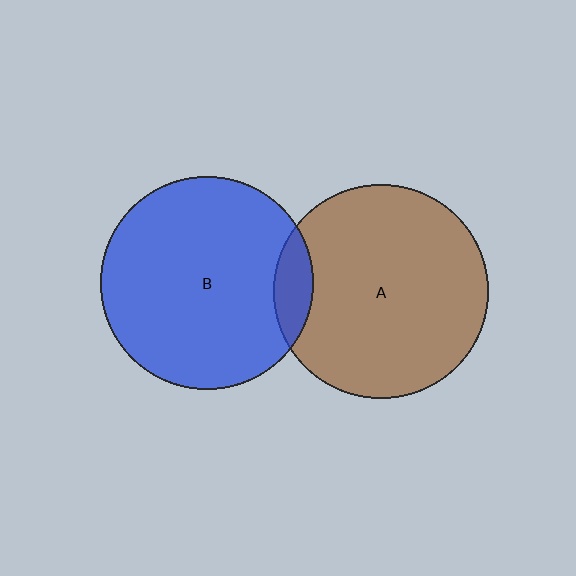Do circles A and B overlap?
Yes.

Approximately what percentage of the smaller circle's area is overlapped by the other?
Approximately 10%.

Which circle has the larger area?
Circle A (brown).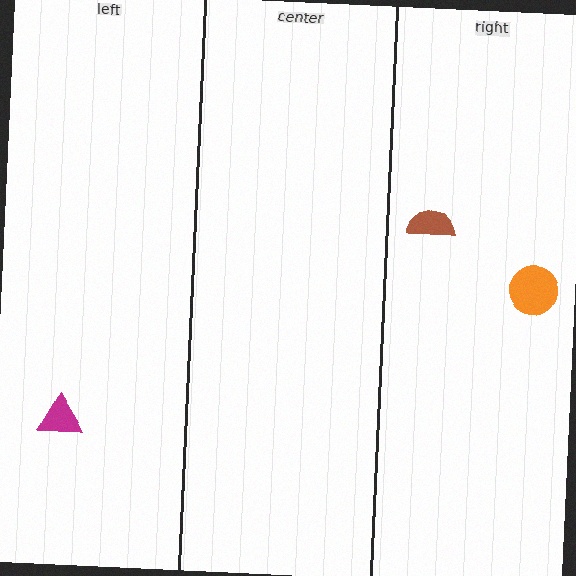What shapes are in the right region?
The orange circle, the brown semicircle.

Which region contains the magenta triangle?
The left region.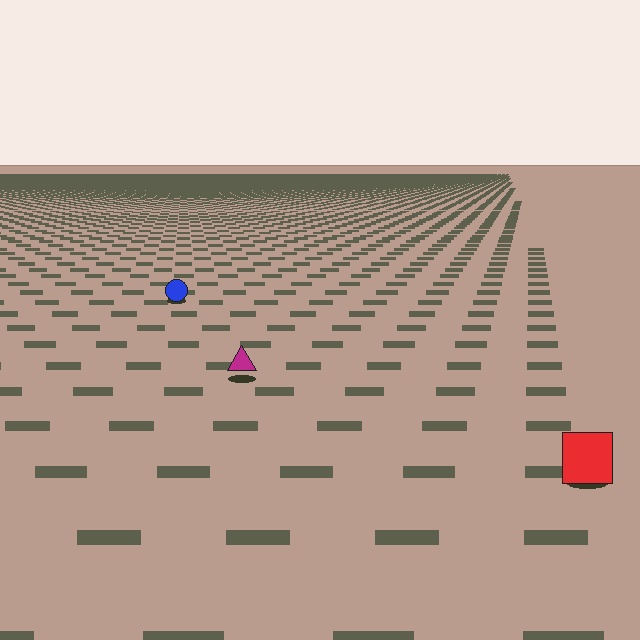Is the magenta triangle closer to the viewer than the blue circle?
Yes. The magenta triangle is closer — you can tell from the texture gradient: the ground texture is coarser near it.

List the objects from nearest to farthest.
From nearest to farthest: the red square, the magenta triangle, the blue circle.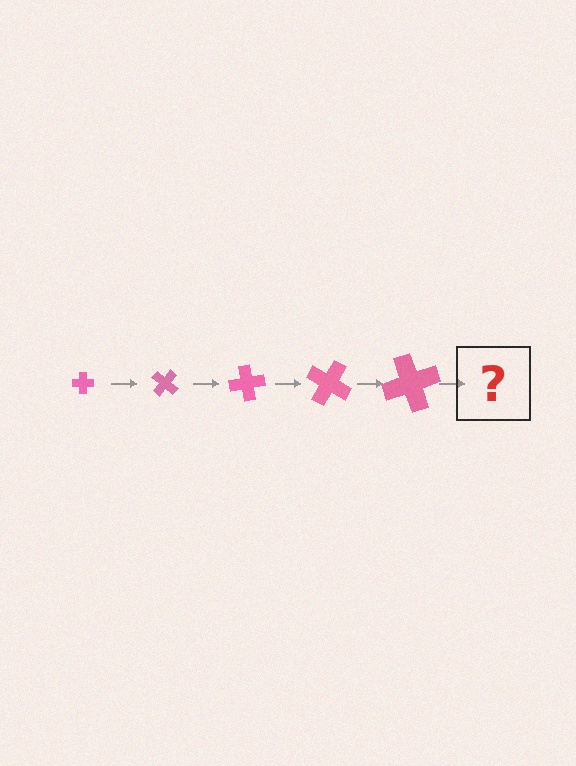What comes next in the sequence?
The next element should be a cross, larger than the previous one and rotated 200 degrees from the start.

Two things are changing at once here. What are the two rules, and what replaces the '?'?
The two rules are that the cross grows larger each step and it rotates 40 degrees each step. The '?' should be a cross, larger than the previous one and rotated 200 degrees from the start.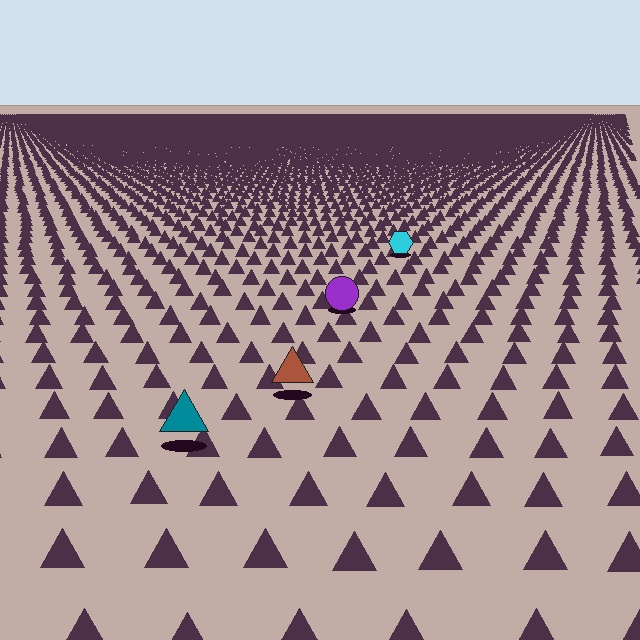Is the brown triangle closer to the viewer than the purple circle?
Yes. The brown triangle is closer — you can tell from the texture gradient: the ground texture is coarser near it.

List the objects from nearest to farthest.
From nearest to farthest: the teal triangle, the brown triangle, the purple circle, the cyan hexagon.